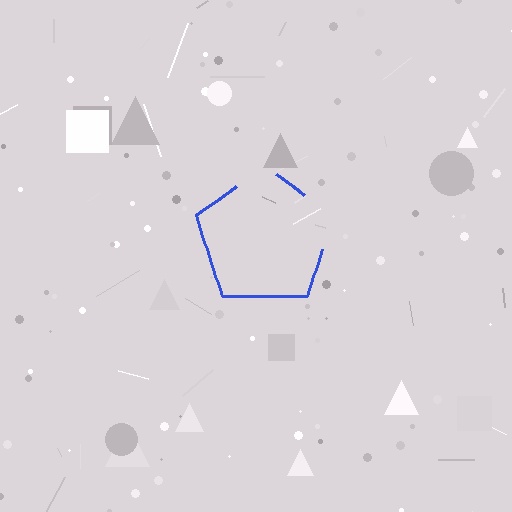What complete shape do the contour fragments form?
The contour fragments form a pentagon.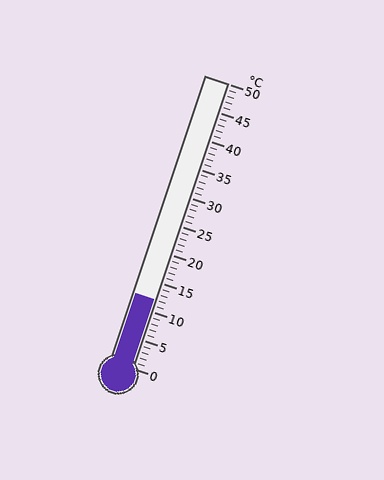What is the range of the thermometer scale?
The thermometer scale ranges from 0°C to 50°C.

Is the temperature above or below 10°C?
The temperature is above 10°C.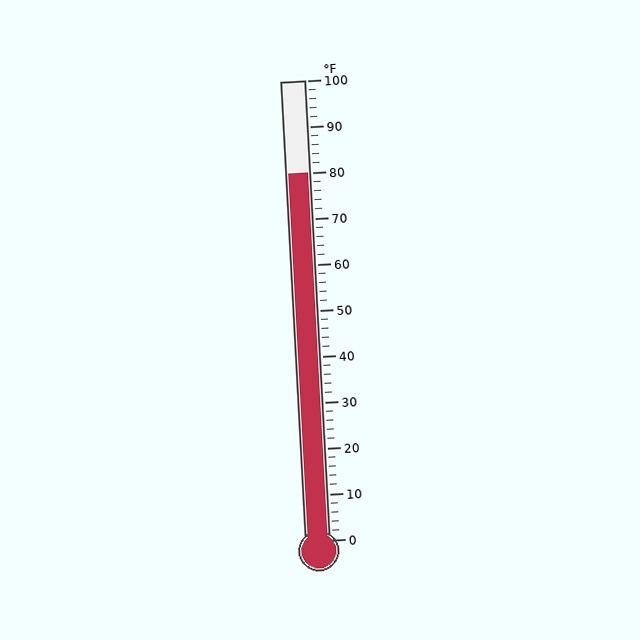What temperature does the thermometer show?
The thermometer shows approximately 80°F.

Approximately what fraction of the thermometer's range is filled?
The thermometer is filled to approximately 80% of its range.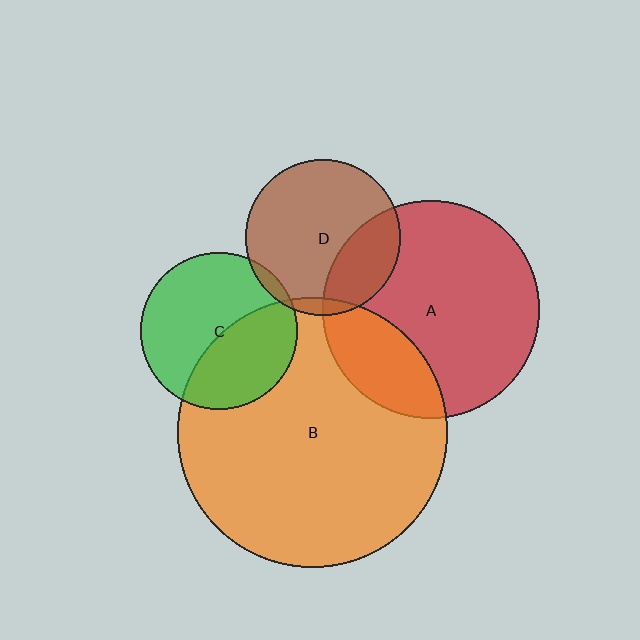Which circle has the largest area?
Circle B (orange).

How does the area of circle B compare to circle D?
Approximately 3.0 times.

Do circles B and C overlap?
Yes.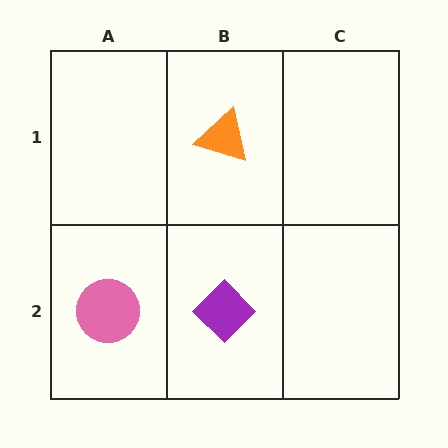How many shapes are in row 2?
2 shapes.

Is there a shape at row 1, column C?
No, that cell is empty.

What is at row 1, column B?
An orange triangle.